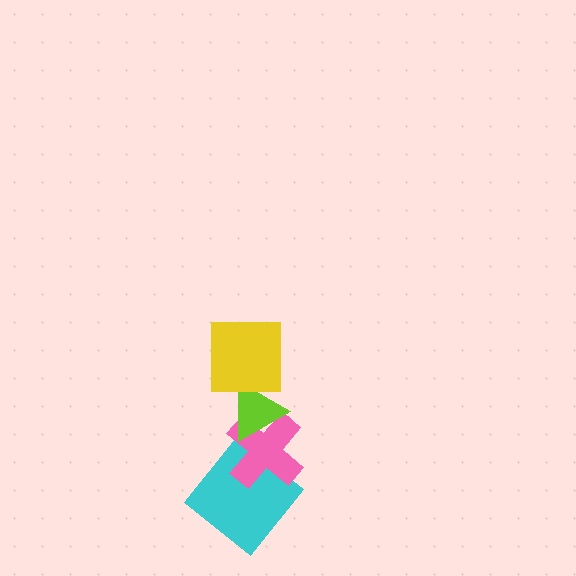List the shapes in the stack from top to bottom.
From top to bottom: the yellow square, the lime triangle, the pink cross, the cyan diamond.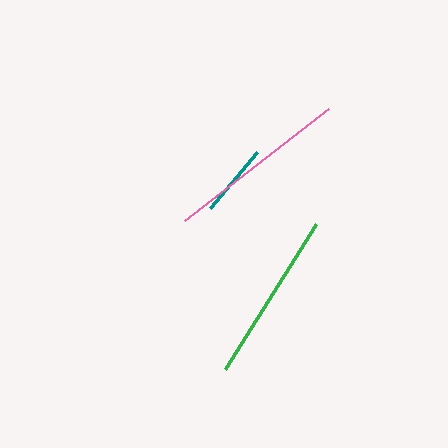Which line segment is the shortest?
The teal line is the shortest at approximately 73 pixels.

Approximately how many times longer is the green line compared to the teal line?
The green line is approximately 2.3 times the length of the teal line.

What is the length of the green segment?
The green segment is approximately 171 pixels long.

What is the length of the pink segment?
The pink segment is approximately 182 pixels long.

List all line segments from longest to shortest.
From longest to shortest: pink, green, teal.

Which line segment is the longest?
The pink line is the longest at approximately 182 pixels.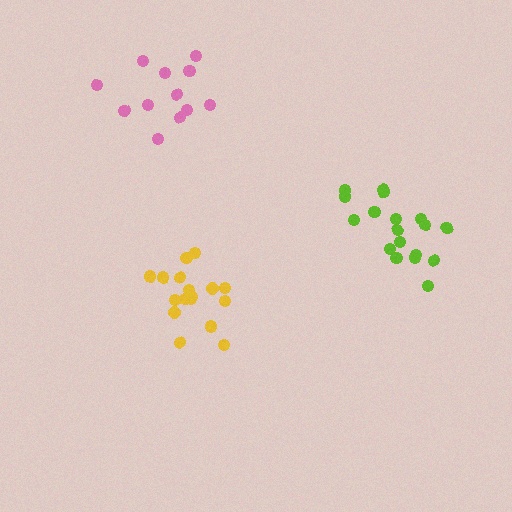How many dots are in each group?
Group 1: 12 dots, Group 2: 17 dots, Group 3: 18 dots (47 total).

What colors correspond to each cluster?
The clusters are colored: pink, yellow, lime.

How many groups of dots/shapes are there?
There are 3 groups.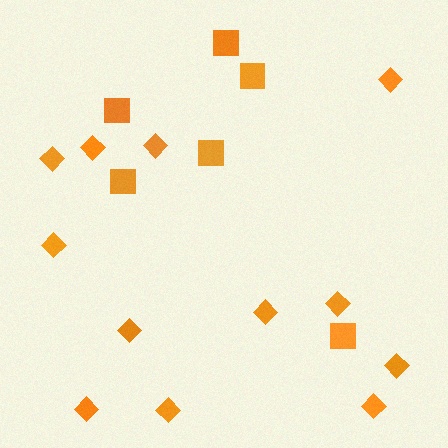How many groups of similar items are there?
There are 2 groups: one group of diamonds (12) and one group of squares (6).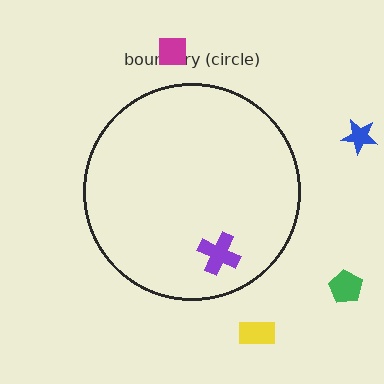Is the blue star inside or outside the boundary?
Outside.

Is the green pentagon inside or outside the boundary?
Outside.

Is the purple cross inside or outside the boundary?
Inside.